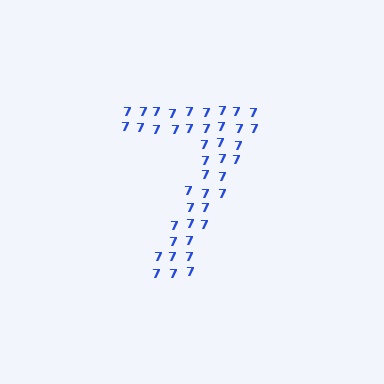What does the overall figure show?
The overall figure shows the digit 7.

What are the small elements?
The small elements are digit 7's.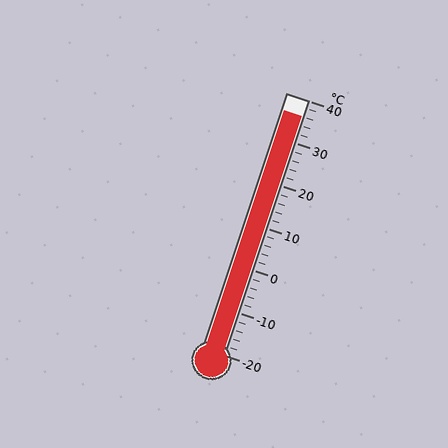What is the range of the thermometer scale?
The thermometer scale ranges from -20°C to 40°C.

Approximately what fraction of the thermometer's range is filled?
The thermometer is filled to approximately 95% of its range.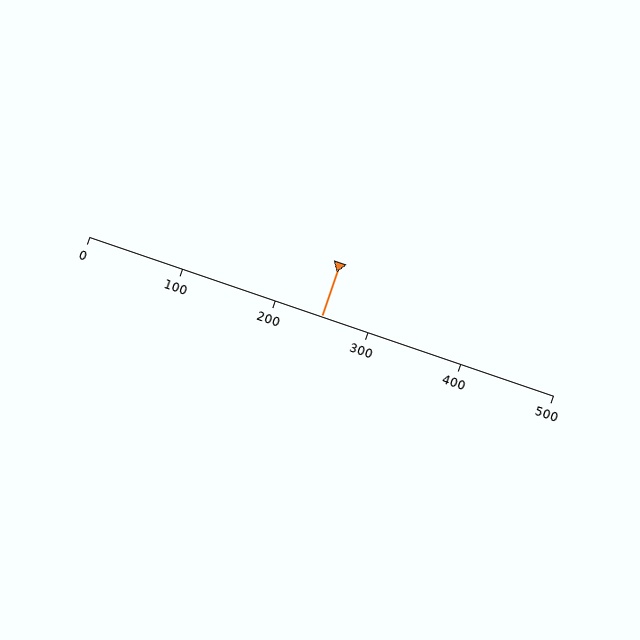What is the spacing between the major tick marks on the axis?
The major ticks are spaced 100 apart.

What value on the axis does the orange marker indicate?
The marker indicates approximately 250.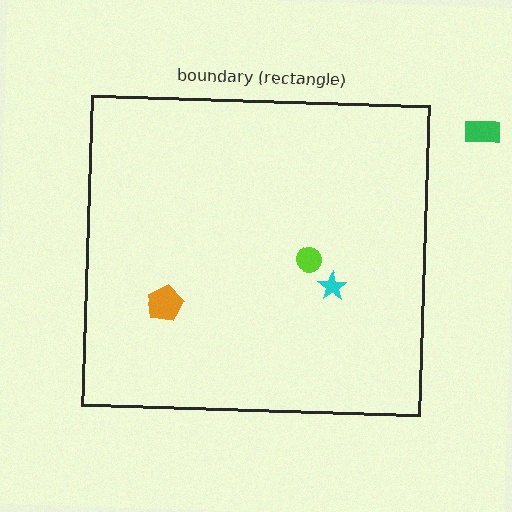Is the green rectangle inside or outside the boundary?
Outside.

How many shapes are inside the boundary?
3 inside, 1 outside.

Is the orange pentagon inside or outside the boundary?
Inside.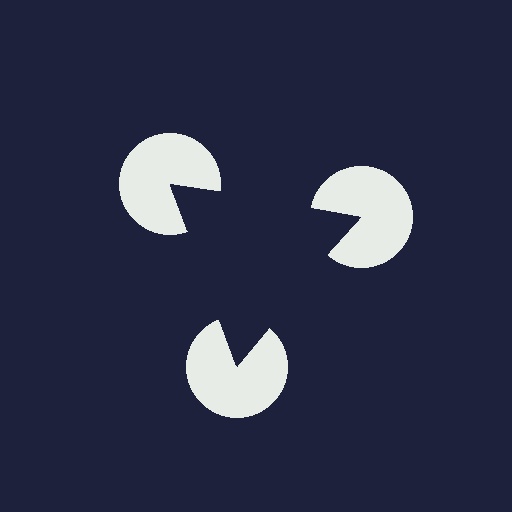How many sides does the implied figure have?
3 sides.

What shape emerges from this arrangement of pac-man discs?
An illusory triangle — its edges are inferred from the aligned wedge cuts in the pac-man discs, not physically drawn.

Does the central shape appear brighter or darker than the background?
It typically appears slightly darker than the background, even though no actual brightness change is drawn.